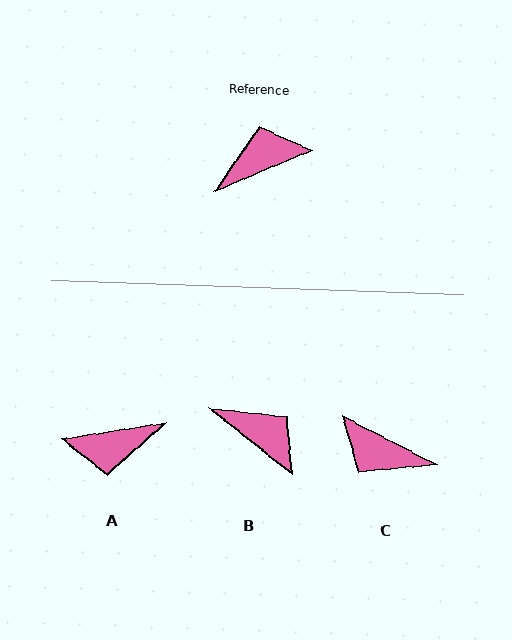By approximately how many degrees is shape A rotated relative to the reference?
Approximately 166 degrees counter-clockwise.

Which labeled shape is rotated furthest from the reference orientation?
A, about 166 degrees away.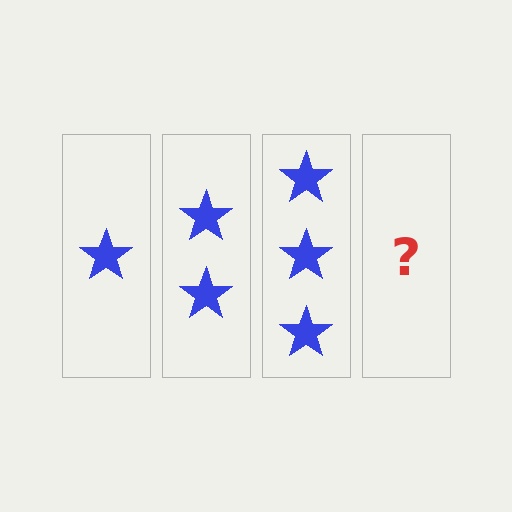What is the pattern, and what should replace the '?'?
The pattern is that each step adds one more star. The '?' should be 4 stars.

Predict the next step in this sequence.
The next step is 4 stars.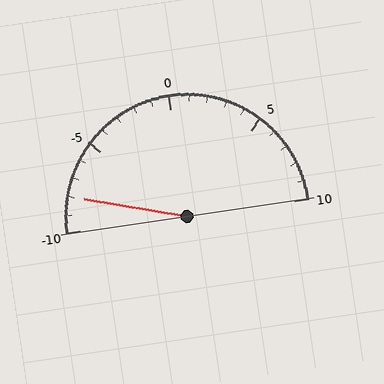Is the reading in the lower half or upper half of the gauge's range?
The reading is in the lower half of the range (-10 to 10).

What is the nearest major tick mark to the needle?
The nearest major tick mark is -10.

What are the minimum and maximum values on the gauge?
The gauge ranges from -10 to 10.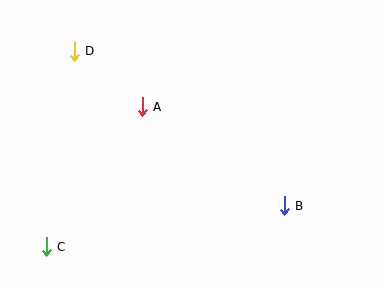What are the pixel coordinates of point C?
Point C is at (46, 247).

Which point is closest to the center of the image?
Point A at (142, 107) is closest to the center.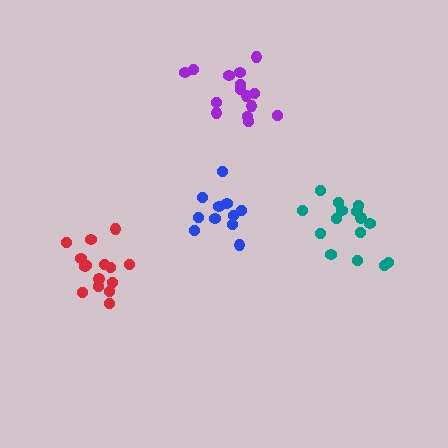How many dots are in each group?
Group 1: 15 dots, Group 2: 15 dots, Group 3: 11 dots, Group 4: 15 dots (56 total).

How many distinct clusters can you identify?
There are 4 distinct clusters.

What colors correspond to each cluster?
The clusters are colored: red, teal, blue, purple.